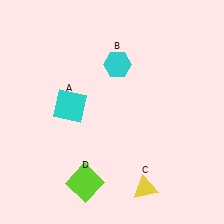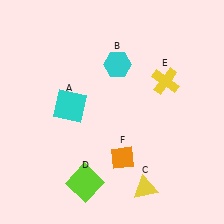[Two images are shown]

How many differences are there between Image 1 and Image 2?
There are 2 differences between the two images.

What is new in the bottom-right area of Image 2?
An orange diamond (F) was added in the bottom-right area of Image 2.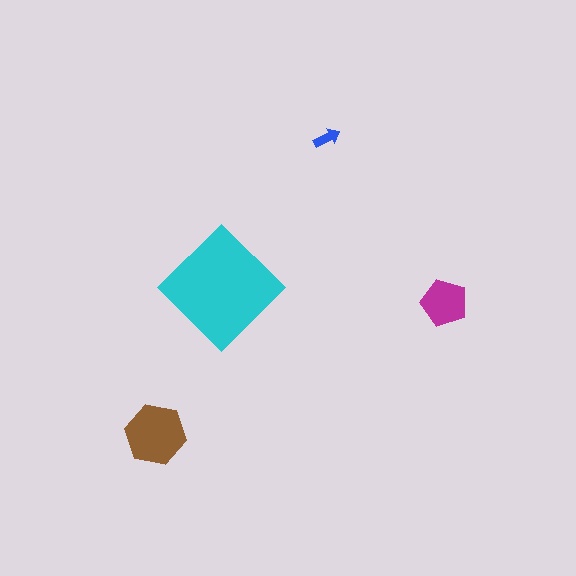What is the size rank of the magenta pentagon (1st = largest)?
3rd.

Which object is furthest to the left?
The brown hexagon is leftmost.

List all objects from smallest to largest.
The blue arrow, the magenta pentagon, the brown hexagon, the cyan diamond.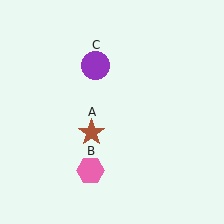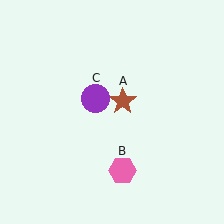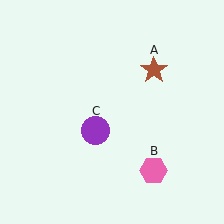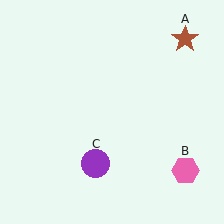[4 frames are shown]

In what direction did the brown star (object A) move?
The brown star (object A) moved up and to the right.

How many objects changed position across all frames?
3 objects changed position: brown star (object A), pink hexagon (object B), purple circle (object C).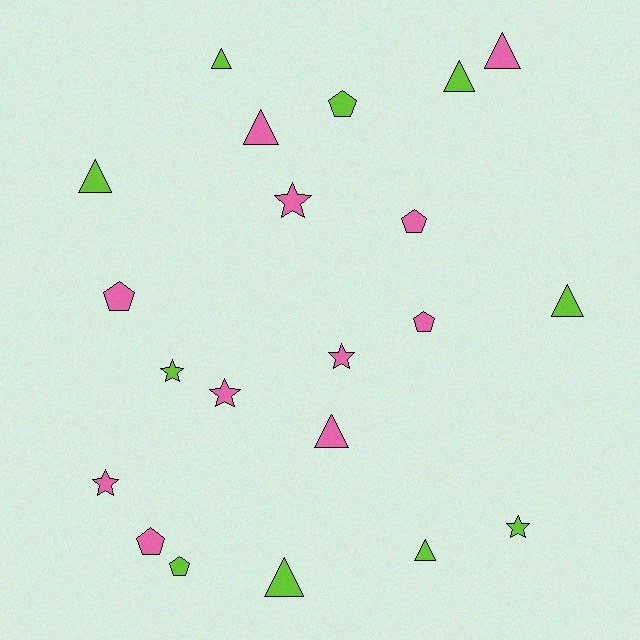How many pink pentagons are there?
There are 4 pink pentagons.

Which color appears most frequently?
Pink, with 11 objects.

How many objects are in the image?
There are 21 objects.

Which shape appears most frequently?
Triangle, with 9 objects.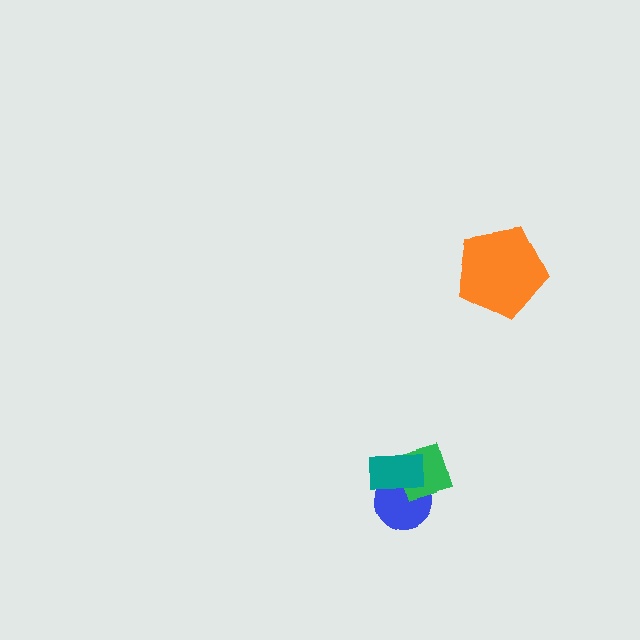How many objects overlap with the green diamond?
2 objects overlap with the green diamond.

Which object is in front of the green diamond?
The teal rectangle is in front of the green diamond.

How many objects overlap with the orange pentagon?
0 objects overlap with the orange pentagon.